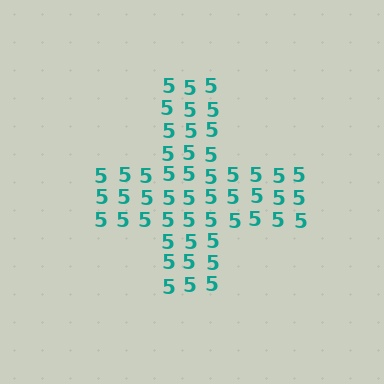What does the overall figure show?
The overall figure shows a cross.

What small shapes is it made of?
It is made of small digit 5's.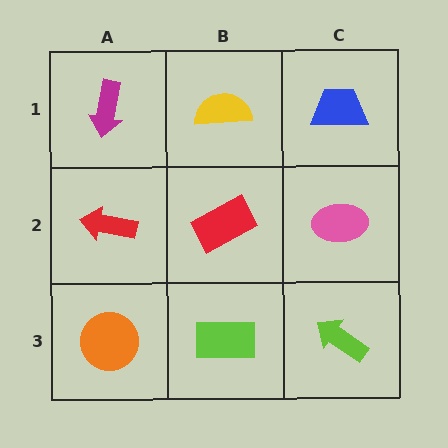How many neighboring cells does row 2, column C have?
3.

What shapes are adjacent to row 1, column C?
A pink ellipse (row 2, column C), a yellow semicircle (row 1, column B).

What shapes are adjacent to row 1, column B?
A red rectangle (row 2, column B), a magenta arrow (row 1, column A), a blue trapezoid (row 1, column C).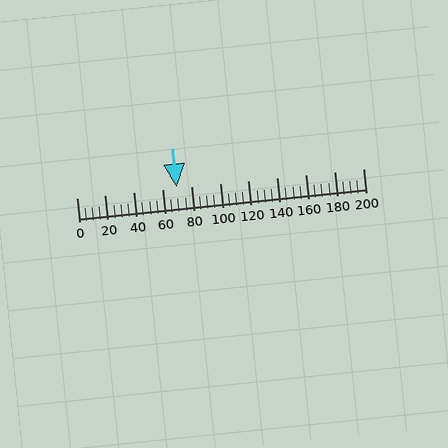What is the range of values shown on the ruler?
The ruler shows values from 0 to 200.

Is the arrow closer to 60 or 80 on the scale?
The arrow is closer to 60.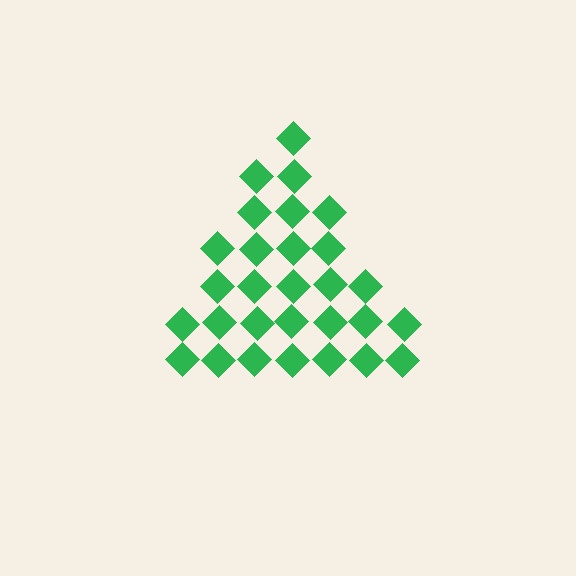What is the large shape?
The large shape is a triangle.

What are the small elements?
The small elements are diamonds.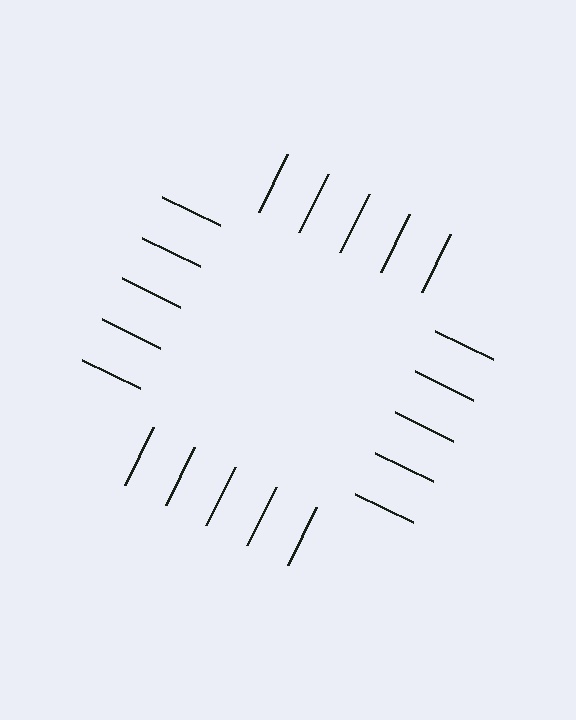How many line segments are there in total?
20 — 5 along each of the 4 edges.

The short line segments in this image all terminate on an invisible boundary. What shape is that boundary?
An illusory square — the line segments terminate on its edges but no continuous stroke is drawn.